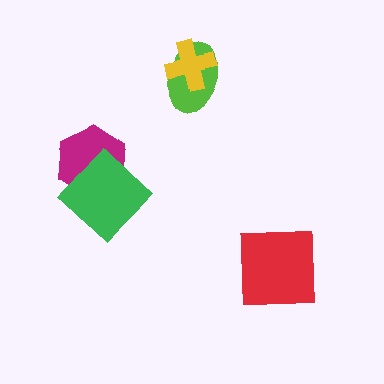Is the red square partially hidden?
No, no other shape covers it.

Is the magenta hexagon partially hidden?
Yes, it is partially covered by another shape.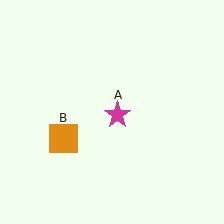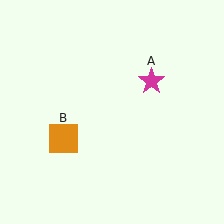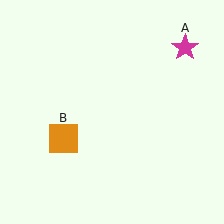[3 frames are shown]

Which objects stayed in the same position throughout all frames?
Orange square (object B) remained stationary.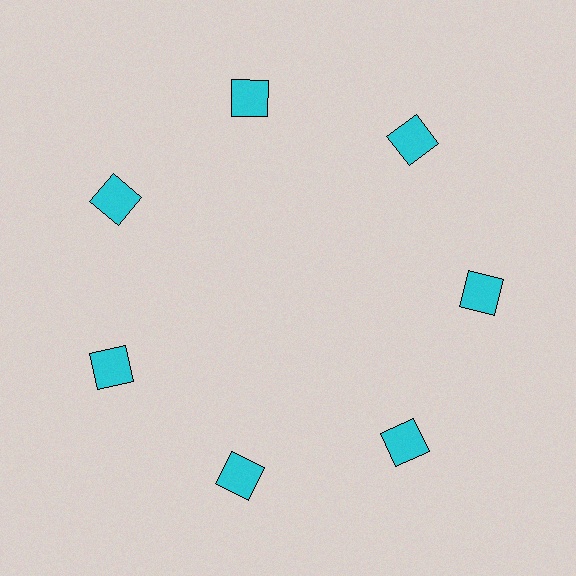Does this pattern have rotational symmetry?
Yes, this pattern has 7-fold rotational symmetry. It looks the same after rotating 51 degrees around the center.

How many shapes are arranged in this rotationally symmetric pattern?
There are 7 shapes, arranged in 7 groups of 1.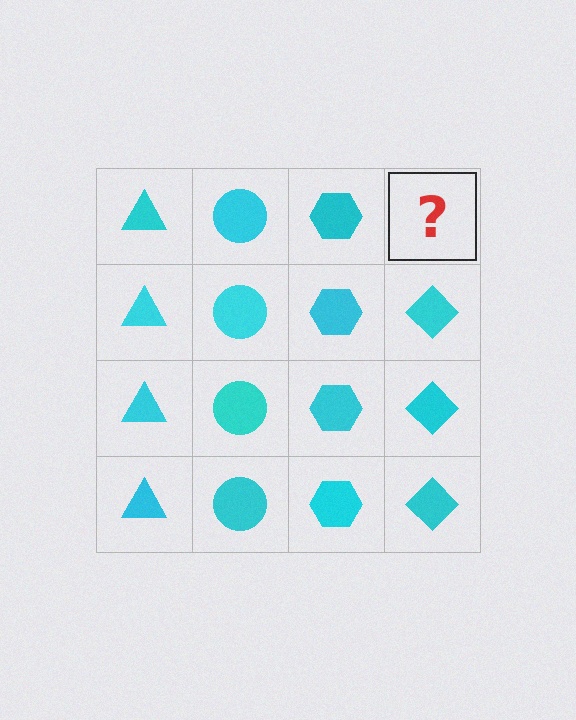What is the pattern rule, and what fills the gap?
The rule is that each column has a consistent shape. The gap should be filled with a cyan diamond.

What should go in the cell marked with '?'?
The missing cell should contain a cyan diamond.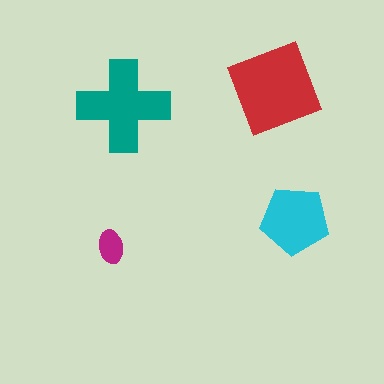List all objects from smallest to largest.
The magenta ellipse, the cyan pentagon, the teal cross, the red diamond.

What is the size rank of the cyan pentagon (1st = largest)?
3rd.